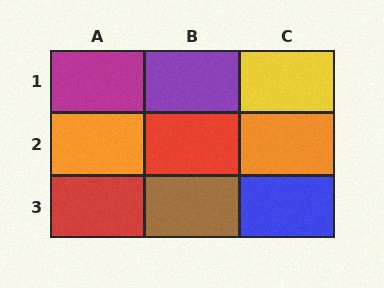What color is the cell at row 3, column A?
Red.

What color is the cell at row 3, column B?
Brown.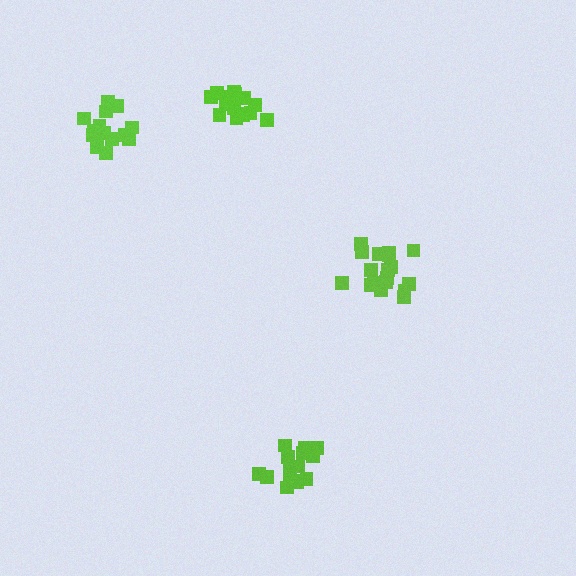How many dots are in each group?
Group 1: 15 dots, Group 2: 16 dots, Group 3: 15 dots, Group 4: 18 dots (64 total).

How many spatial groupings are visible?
There are 4 spatial groupings.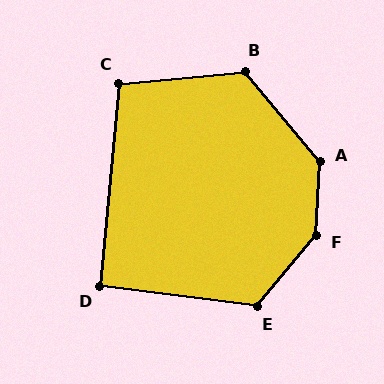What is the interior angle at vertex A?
Approximately 137 degrees (obtuse).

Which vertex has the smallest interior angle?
D, at approximately 92 degrees.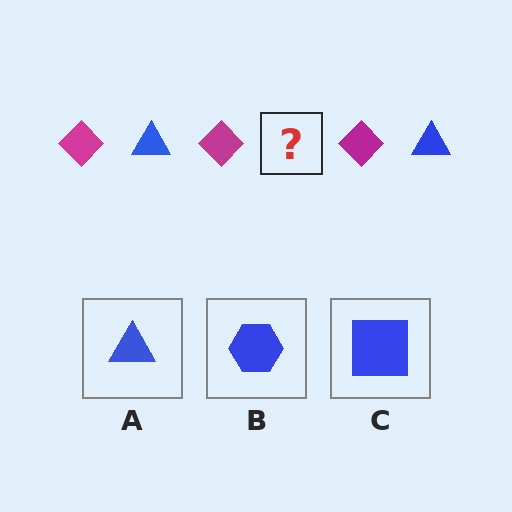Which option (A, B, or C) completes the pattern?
A.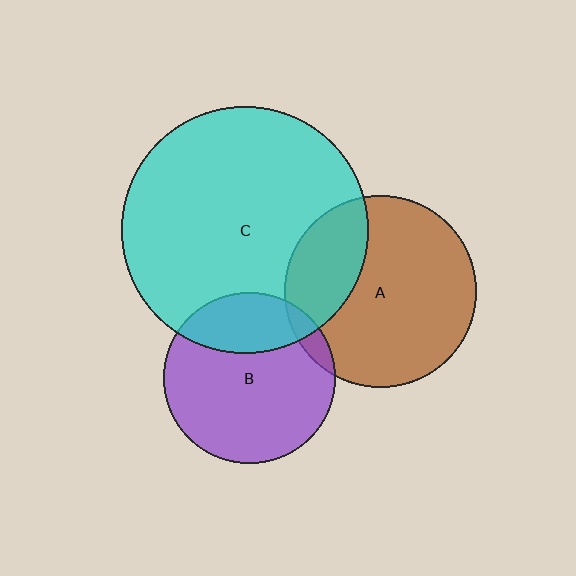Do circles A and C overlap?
Yes.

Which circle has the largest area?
Circle C (cyan).